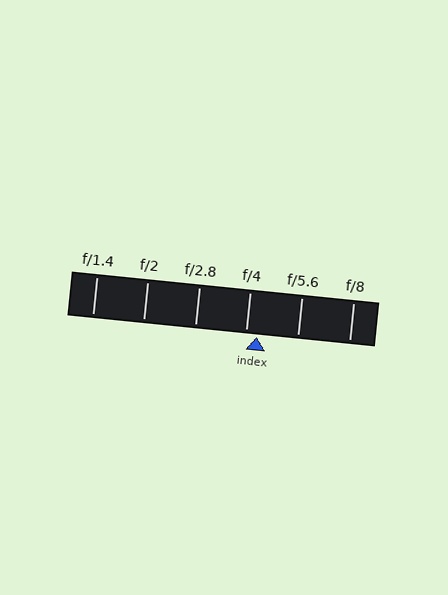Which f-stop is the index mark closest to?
The index mark is closest to f/4.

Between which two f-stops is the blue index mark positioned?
The index mark is between f/4 and f/5.6.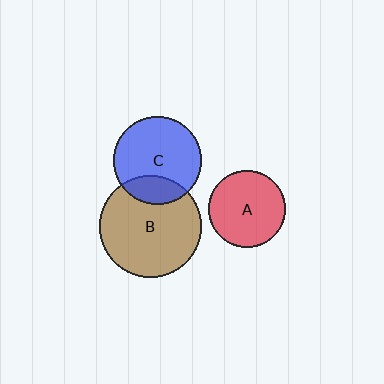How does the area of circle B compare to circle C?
Approximately 1.3 times.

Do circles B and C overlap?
Yes.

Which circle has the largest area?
Circle B (brown).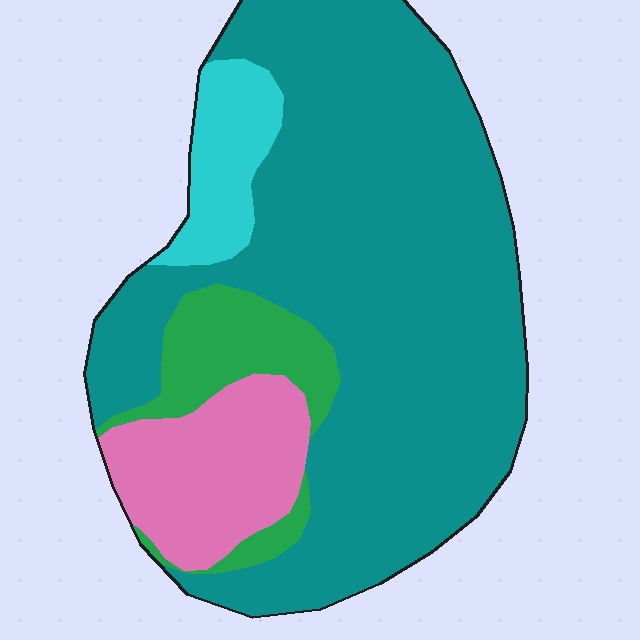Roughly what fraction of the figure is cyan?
Cyan takes up less than a sixth of the figure.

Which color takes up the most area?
Teal, at roughly 70%.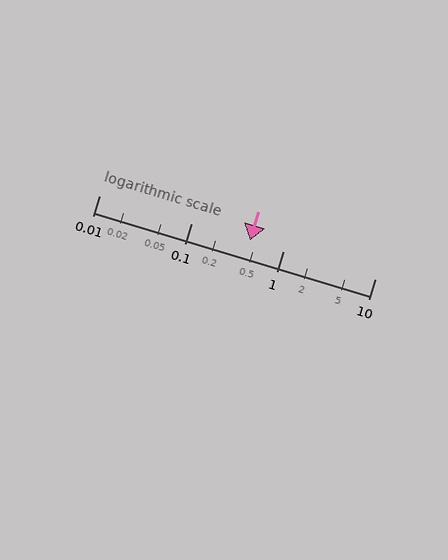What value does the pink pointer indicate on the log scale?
The pointer indicates approximately 0.44.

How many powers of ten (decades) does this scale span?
The scale spans 3 decades, from 0.01 to 10.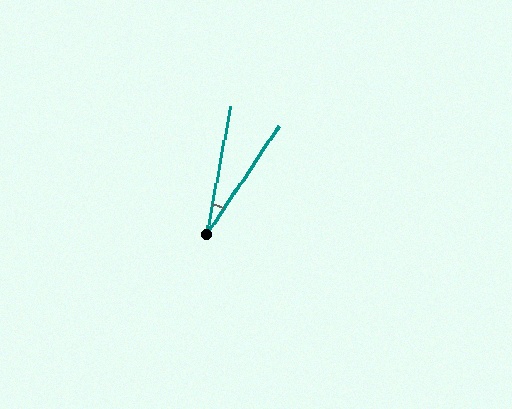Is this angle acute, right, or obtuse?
It is acute.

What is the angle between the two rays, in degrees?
Approximately 23 degrees.